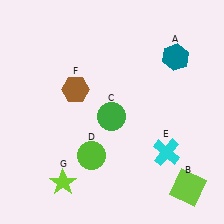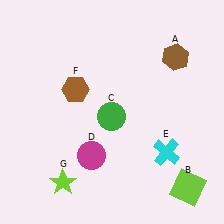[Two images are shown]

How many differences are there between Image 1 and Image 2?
There are 2 differences between the two images.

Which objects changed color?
A changed from teal to brown. D changed from lime to magenta.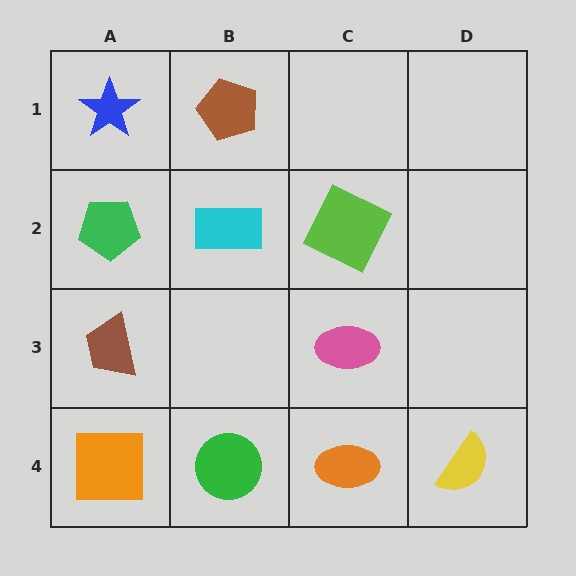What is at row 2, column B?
A cyan rectangle.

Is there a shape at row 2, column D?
No, that cell is empty.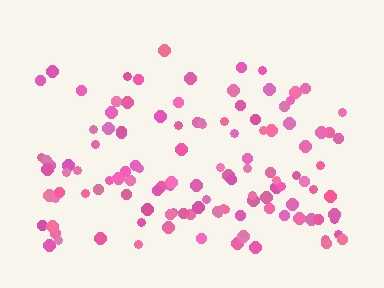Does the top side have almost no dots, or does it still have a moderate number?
Still a moderate number, just noticeably fewer than the bottom.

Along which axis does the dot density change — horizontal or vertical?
Vertical.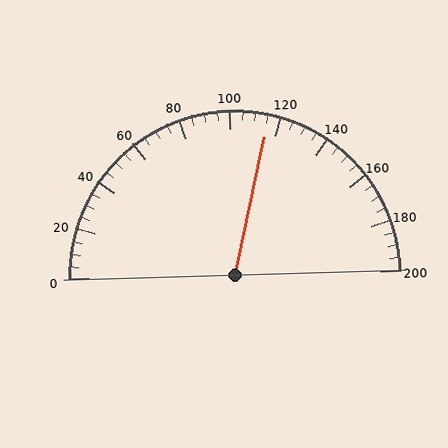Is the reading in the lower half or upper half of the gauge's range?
The reading is in the upper half of the range (0 to 200).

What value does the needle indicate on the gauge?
The needle indicates approximately 115.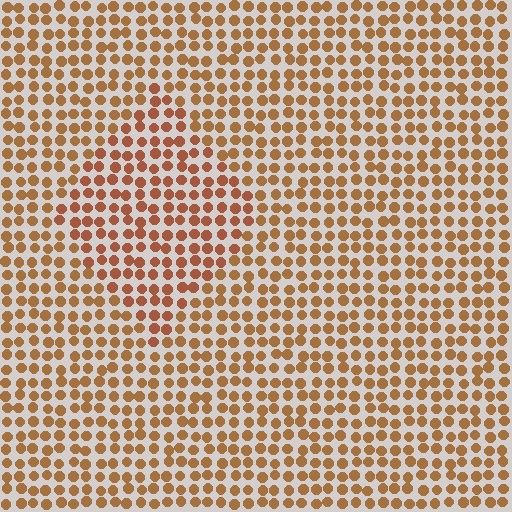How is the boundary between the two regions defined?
The boundary is defined purely by a slight shift in hue (about 15 degrees). Spacing, size, and orientation are identical on both sides.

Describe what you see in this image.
The image is filled with small brown elements in a uniform arrangement. A diamond-shaped region is visible where the elements are tinted to a slightly different hue, forming a subtle color boundary.